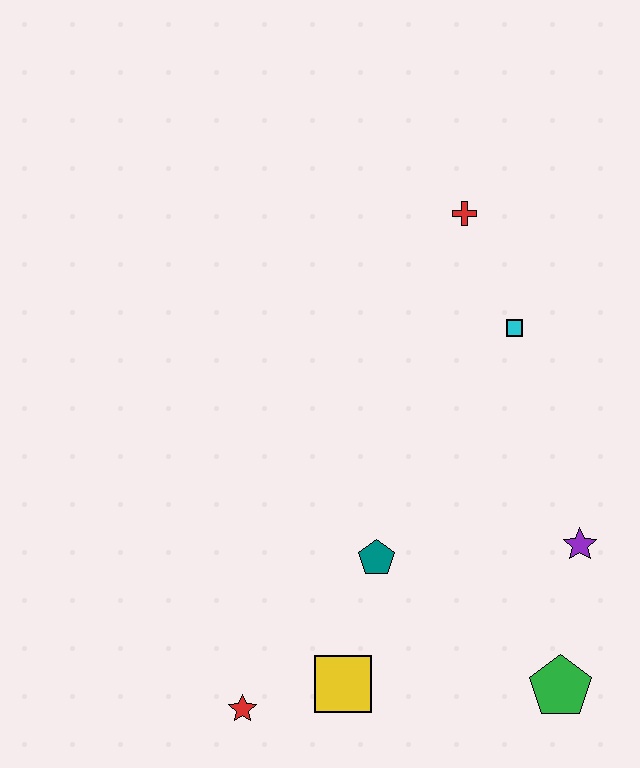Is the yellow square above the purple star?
No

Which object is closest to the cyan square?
The red cross is closest to the cyan square.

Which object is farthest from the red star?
The red cross is farthest from the red star.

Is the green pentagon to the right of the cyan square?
Yes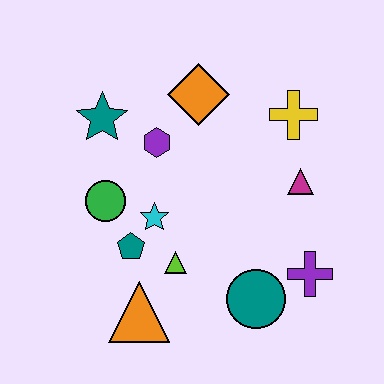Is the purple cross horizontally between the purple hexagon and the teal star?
No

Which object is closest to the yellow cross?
The magenta triangle is closest to the yellow cross.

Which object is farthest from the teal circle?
The teal star is farthest from the teal circle.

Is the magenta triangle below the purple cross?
No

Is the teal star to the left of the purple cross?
Yes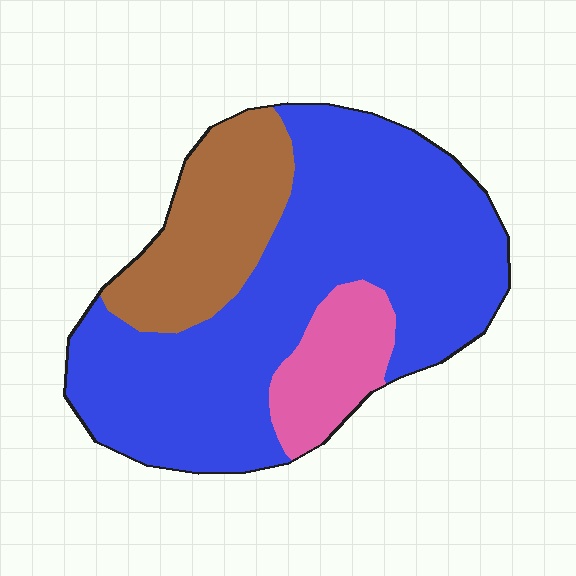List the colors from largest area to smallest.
From largest to smallest: blue, brown, pink.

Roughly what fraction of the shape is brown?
Brown takes up about one fifth (1/5) of the shape.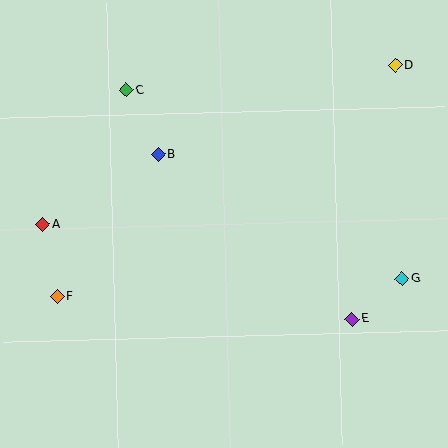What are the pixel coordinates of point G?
Point G is at (402, 279).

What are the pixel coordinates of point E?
Point E is at (352, 319).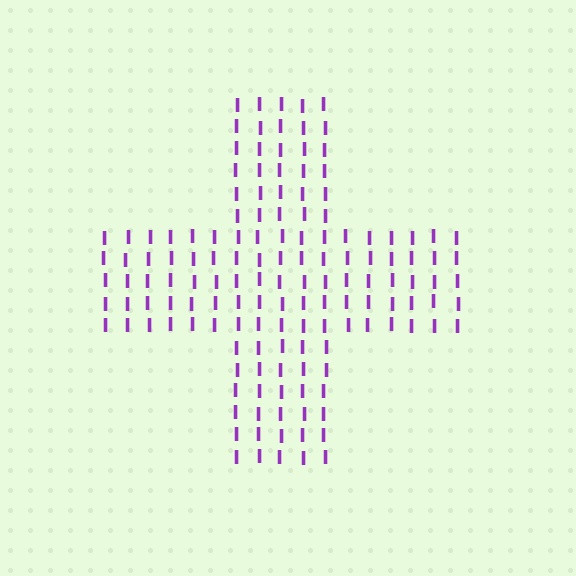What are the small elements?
The small elements are letter I's.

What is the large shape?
The large shape is a cross.